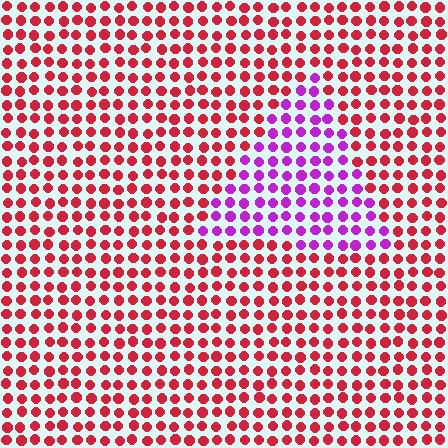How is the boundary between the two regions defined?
The boundary is defined purely by a slight shift in hue (about 57 degrees). Spacing, size, and orientation are identical on both sides.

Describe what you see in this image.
The image is filled with small red elements in a uniform arrangement. A triangle-shaped region is visible where the elements are tinted to a slightly different hue, forming a subtle color boundary.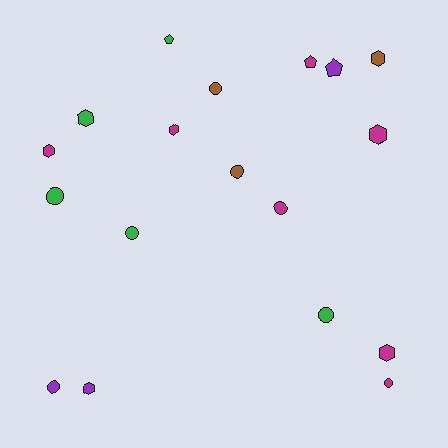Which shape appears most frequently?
Circle, with 8 objects.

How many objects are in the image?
There are 18 objects.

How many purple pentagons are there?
There is 1 purple pentagon.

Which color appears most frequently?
Magenta, with 7 objects.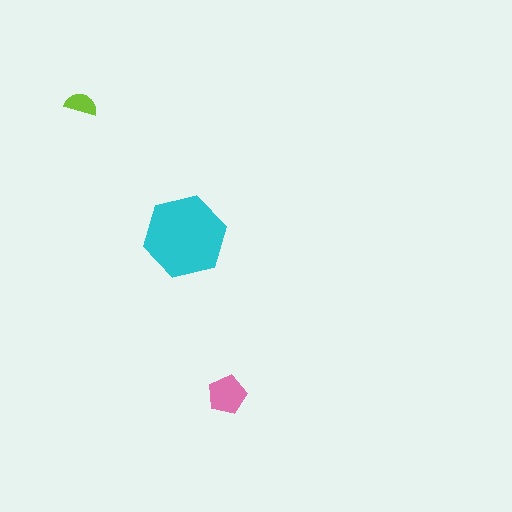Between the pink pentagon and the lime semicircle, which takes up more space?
The pink pentagon.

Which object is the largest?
The cyan hexagon.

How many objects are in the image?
There are 3 objects in the image.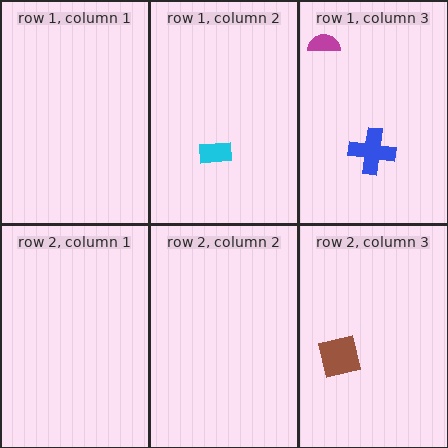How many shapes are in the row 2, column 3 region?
1.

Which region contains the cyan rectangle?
The row 1, column 2 region.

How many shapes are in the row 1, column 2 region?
1.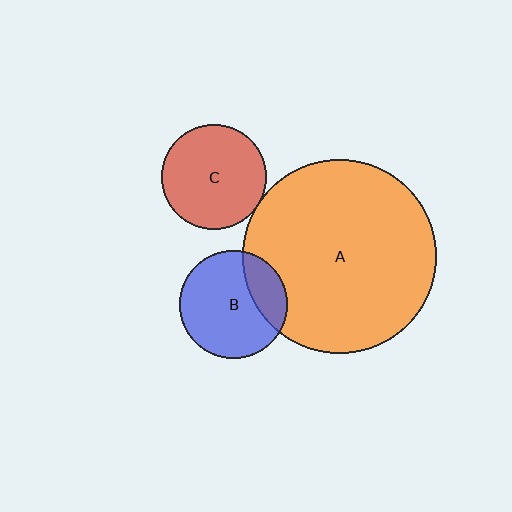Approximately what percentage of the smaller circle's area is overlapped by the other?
Approximately 5%.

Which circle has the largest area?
Circle A (orange).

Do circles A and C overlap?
Yes.